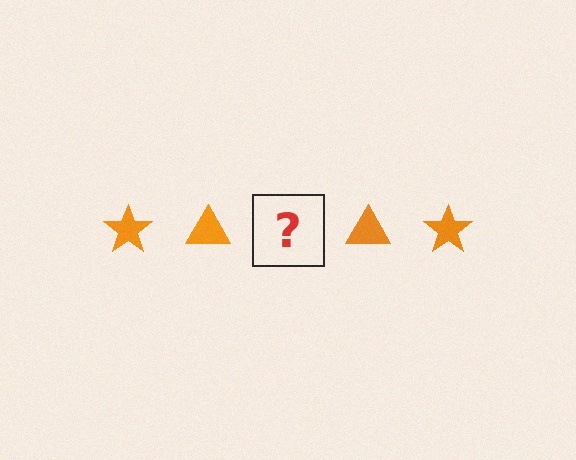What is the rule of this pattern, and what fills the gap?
The rule is that the pattern cycles through star, triangle shapes in orange. The gap should be filled with an orange star.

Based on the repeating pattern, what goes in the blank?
The blank should be an orange star.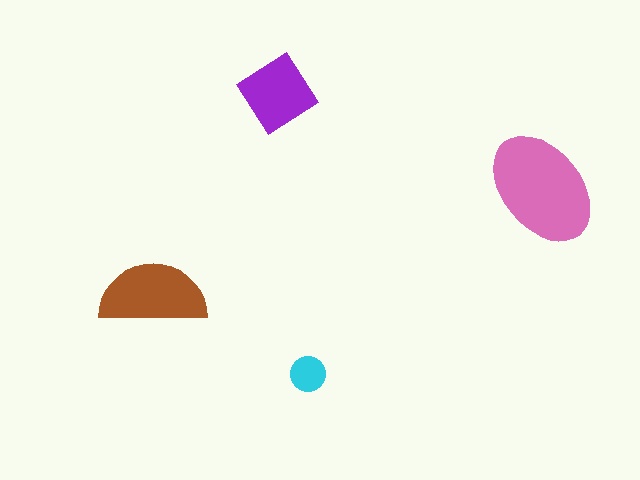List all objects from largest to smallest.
The pink ellipse, the brown semicircle, the purple diamond, the cyan circle.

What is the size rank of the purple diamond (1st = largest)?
3rd.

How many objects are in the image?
There are 4 objects in the image.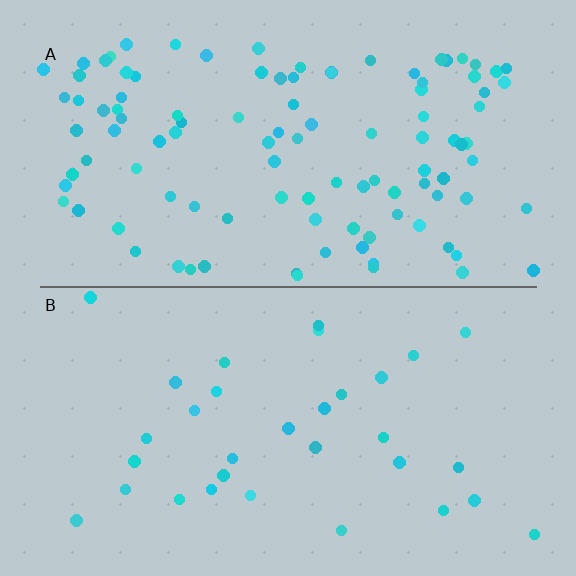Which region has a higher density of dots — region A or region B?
A (the top).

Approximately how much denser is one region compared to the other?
Approximately 3.4× — region A over region B.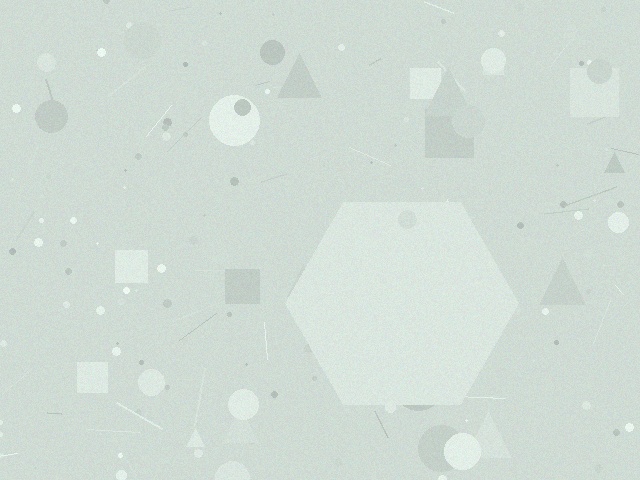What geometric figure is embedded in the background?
A hexagon is embedded in the background.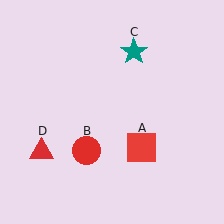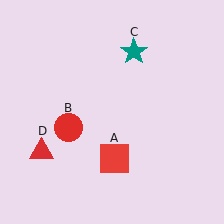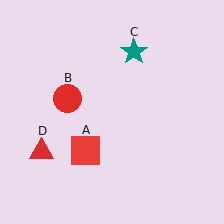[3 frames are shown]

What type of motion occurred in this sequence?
The red square (object A), red circle (object B) rotated clockwise around the center of the scene.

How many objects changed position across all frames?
2 objects changed position: red square (object A), red circle (object B).